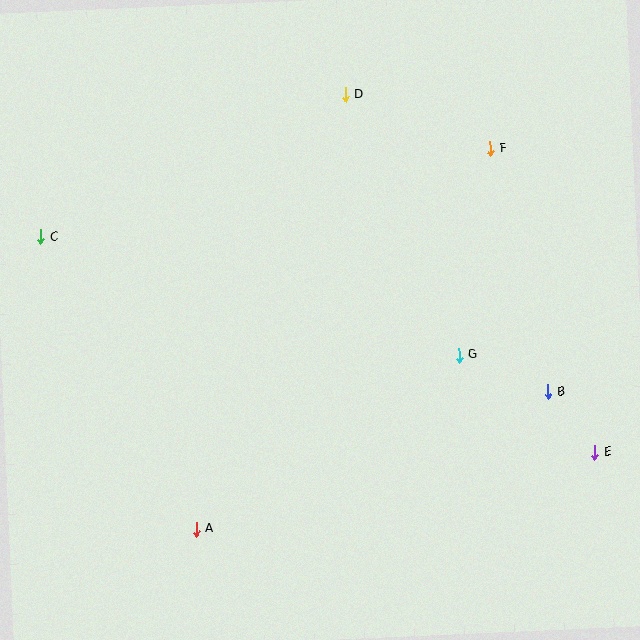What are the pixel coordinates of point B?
Point B is at (548, 392).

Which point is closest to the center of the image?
Point G at (459, 355) is closest to the center.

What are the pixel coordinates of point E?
Point E is at (595, 452).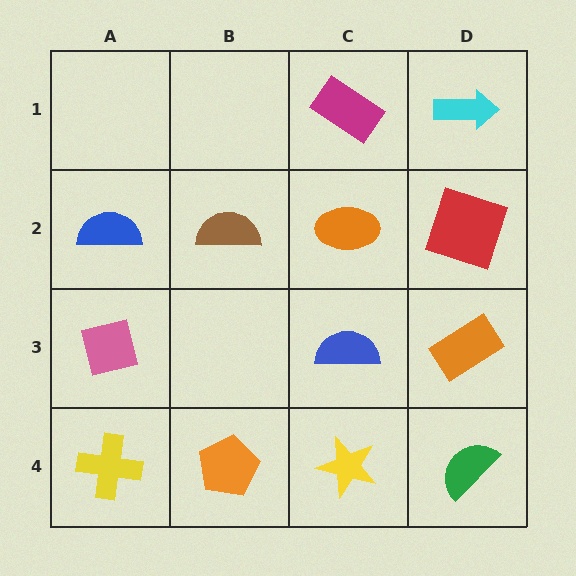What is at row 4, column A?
A yellow cross.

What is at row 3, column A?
A pink square.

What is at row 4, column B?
An orange pentagon.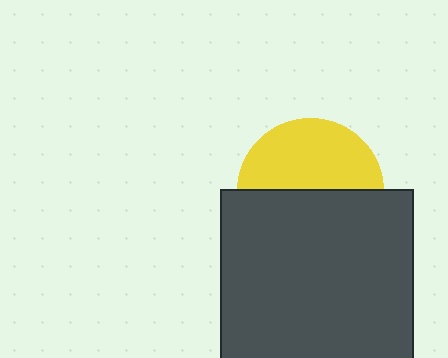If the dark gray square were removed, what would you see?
You would see the complete yellow circle.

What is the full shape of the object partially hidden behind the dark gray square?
The partially hidden object is a yellow circle.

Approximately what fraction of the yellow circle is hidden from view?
Roughly 51% of the yellow circle is hidden behind the dark gray square.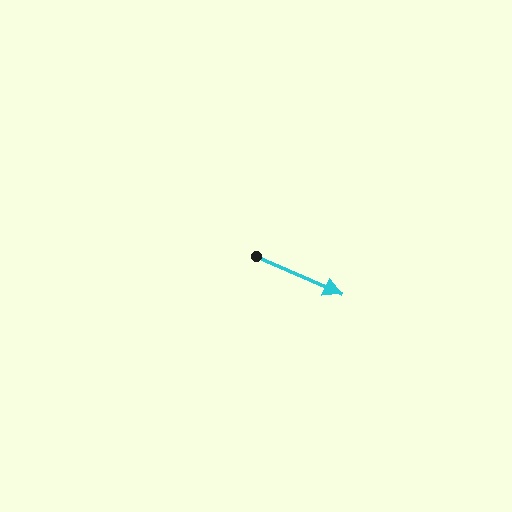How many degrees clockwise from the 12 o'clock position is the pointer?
Approximately 114 degrees.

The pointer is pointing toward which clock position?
Roughly 4 o'clock.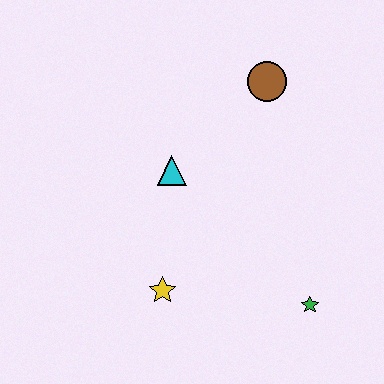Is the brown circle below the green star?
No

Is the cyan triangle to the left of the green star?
Yes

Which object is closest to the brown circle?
The cyan triangle is closest to the brown circle.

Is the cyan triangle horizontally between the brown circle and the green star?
No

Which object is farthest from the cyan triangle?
The green star is farthest from the cyan triangle.